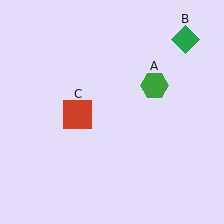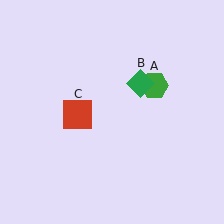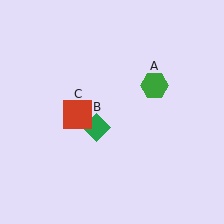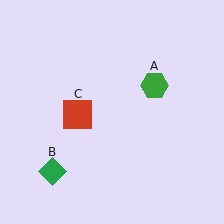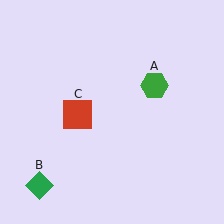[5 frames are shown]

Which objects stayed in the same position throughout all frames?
Green hexagon (object A) and red square (object C) remained stationary.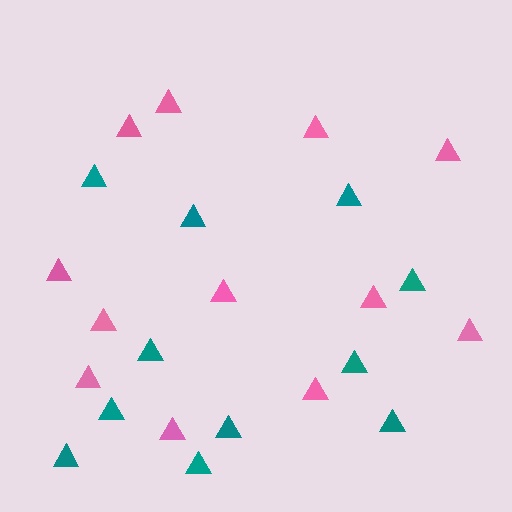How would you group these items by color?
There are 2 groups: one group of pink triangles (12) and one group of teal triangles (11).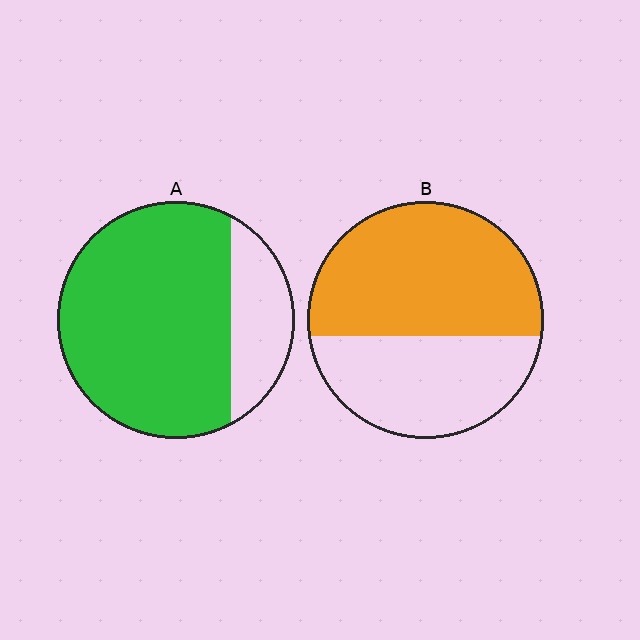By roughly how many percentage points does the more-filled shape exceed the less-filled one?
By roughly 20 percentage points (A over B).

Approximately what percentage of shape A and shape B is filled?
A is approximately 80% and B is approximately 60%.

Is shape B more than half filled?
Yes.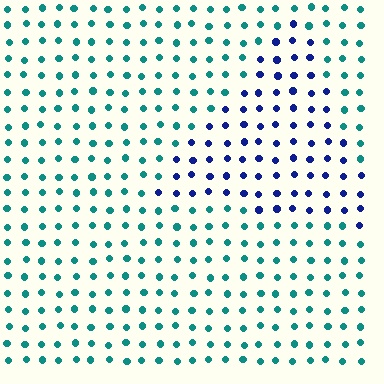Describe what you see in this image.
The image is filled with small teal elements in a uniform arrangement. A triangle-shaped region is visible where the elements are tinted to a slightly different hue, forming a subtle color boundary.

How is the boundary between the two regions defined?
The boundary is defined purely by a slight shift in hue (about 59 degrees). Spacing, size, and orientation are identical on both sides.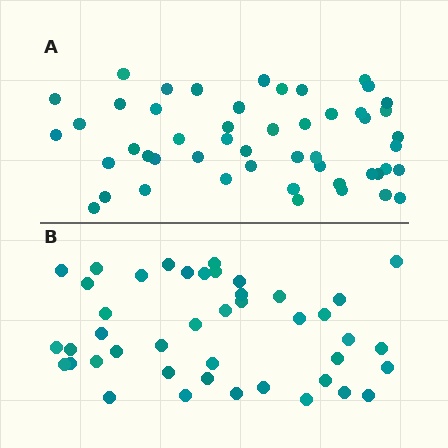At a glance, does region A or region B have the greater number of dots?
Region A (the top region) has more dots.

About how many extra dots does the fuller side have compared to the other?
Region A has roughly 8 or so more dots than region B.